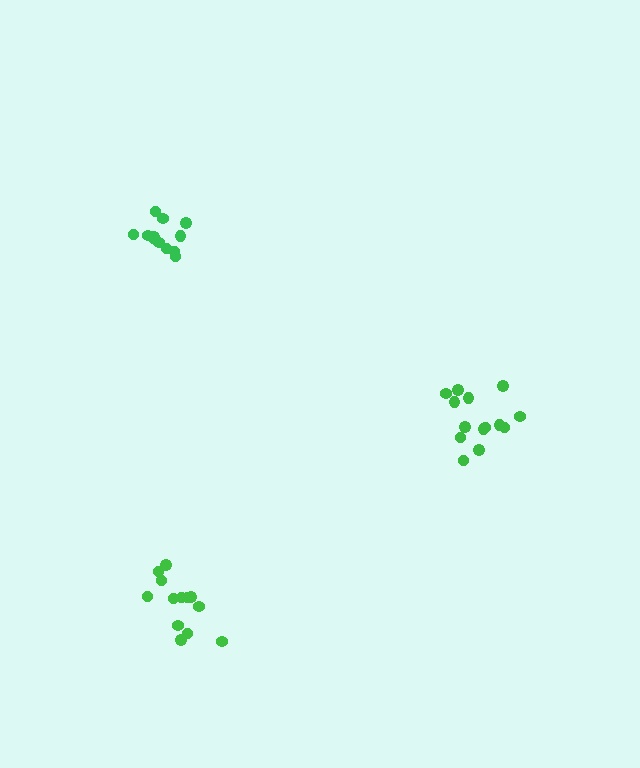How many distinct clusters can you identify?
There are 3 distinct clusters.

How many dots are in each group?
Group 1: 13 dots, Group 2: 12 dots, Group 3: 14 dots (39 total).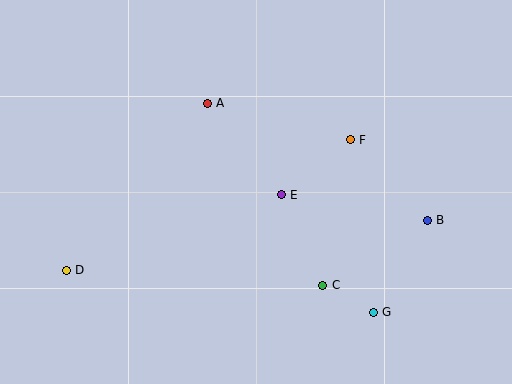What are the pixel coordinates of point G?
Point G is at (373, 312).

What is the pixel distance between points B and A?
The distance between B and A is 249 pixels.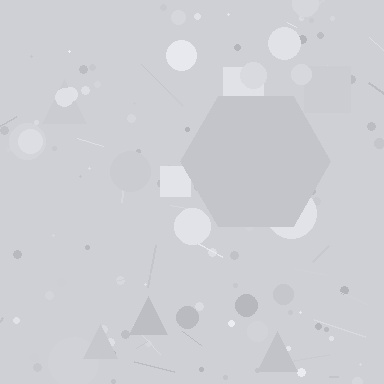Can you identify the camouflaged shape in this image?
The camouflaged shape is a hexagon.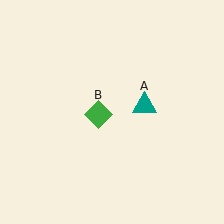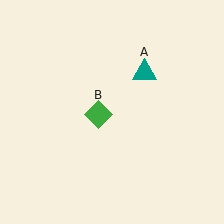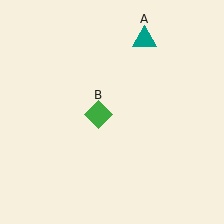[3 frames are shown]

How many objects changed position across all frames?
1 object changed position: teal triangle (object A).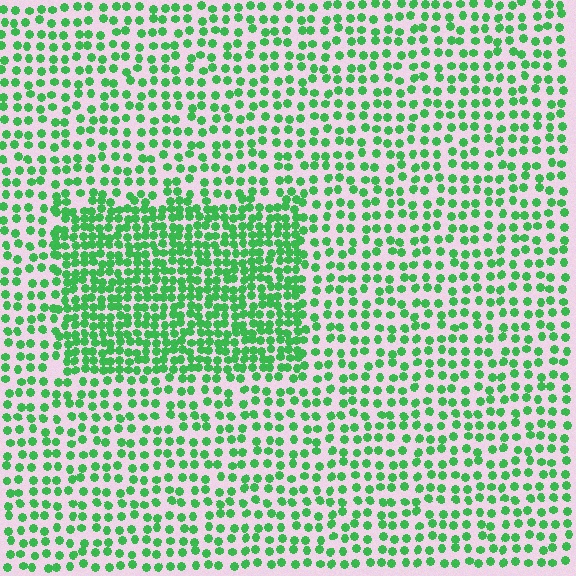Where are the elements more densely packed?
The elements are more densely packed inside the rectangle boundary.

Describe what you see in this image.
The image contains small green elements arranged at two different densities. A rectangle-shaped region is visible where the elements are more densely packed than the surrounding area.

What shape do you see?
I see a rectangle.